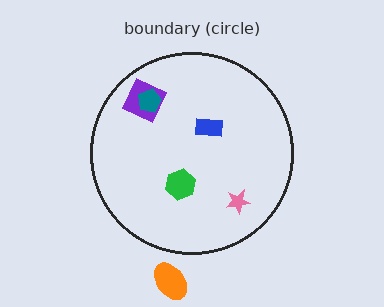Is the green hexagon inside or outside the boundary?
Inside.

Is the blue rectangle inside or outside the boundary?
Inside.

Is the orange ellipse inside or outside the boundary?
Outside.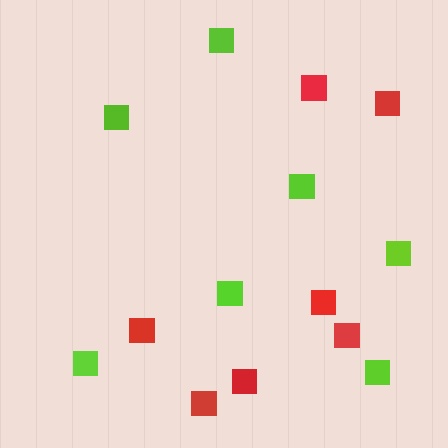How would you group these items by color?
There are 2 groups: one group of lime squares (7) and one group of red squares (7).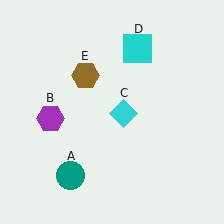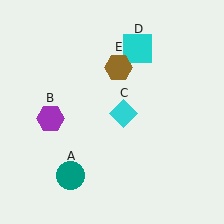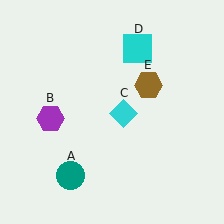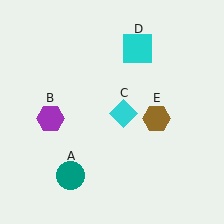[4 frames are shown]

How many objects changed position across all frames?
1 object changed position: brown hexagon (object E).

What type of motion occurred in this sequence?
The brown hexagon (object E) rotated clockwise around the center of the scene.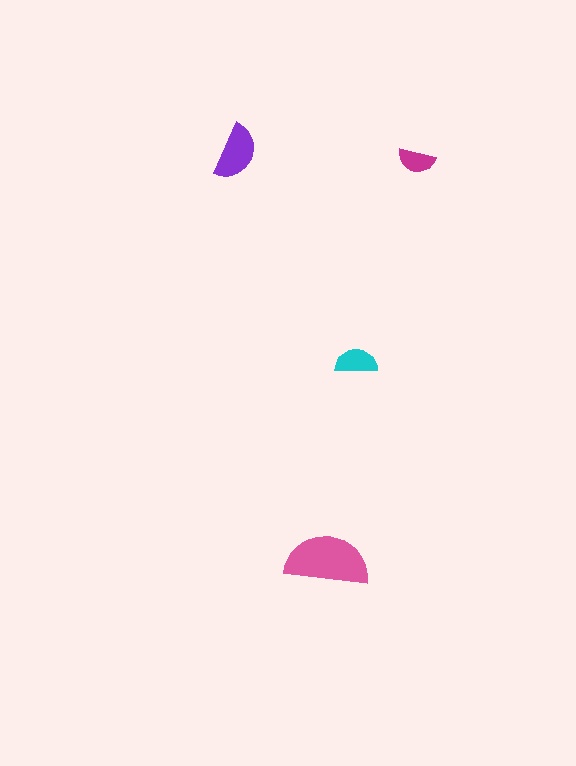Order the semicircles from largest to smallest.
the pink one, the purple one, the cyan one, the magenta one.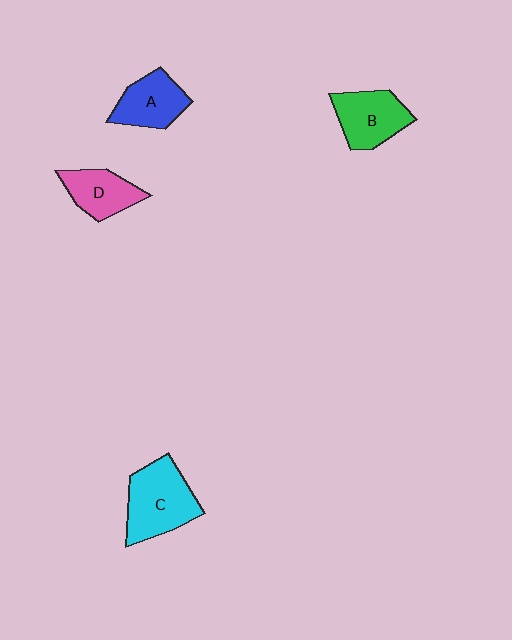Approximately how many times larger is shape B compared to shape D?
Approximately 1.2 times.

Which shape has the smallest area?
Shape D (pink).